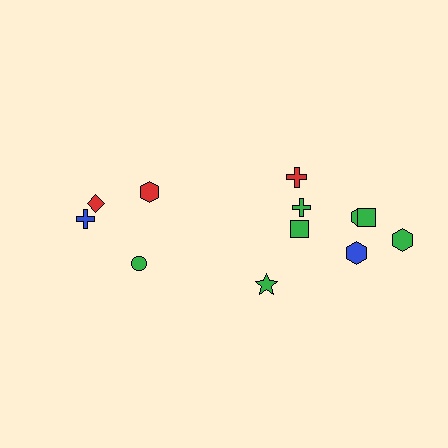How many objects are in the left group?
There are 4 objects.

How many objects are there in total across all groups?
There are 12 objects.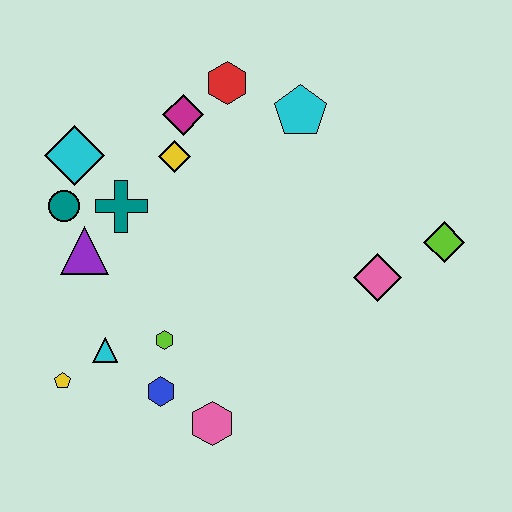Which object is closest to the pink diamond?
The lime diamond is closest to the pink diamond.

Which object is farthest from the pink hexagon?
The red hexagon is farthest from the pink hexagon.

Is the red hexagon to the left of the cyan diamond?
No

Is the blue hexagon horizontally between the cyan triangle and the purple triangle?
No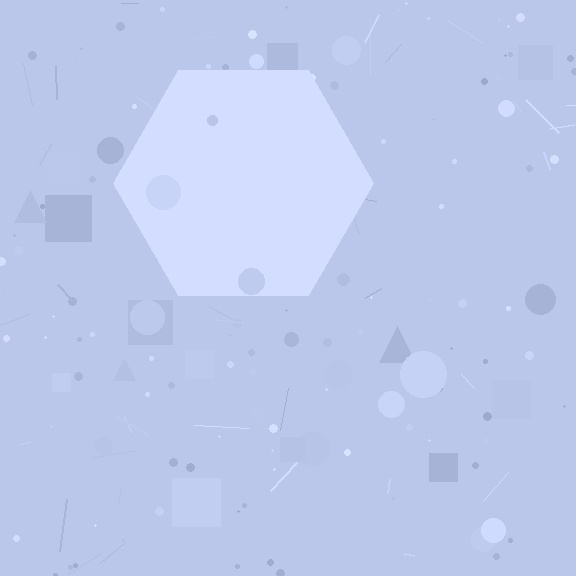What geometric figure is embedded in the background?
A hexagon is embedded in the background.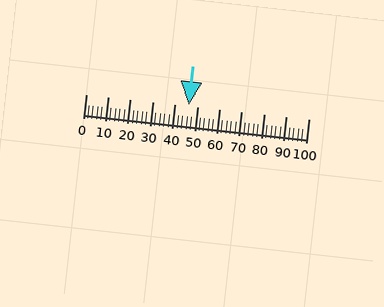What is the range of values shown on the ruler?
The ruler shows values from 0 to 100.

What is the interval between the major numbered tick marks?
The major tick marks are spaced 10 units apart.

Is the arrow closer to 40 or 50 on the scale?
The arrow is closer to 50.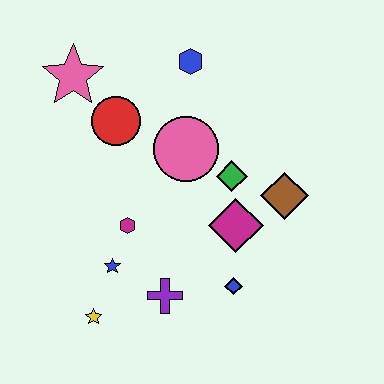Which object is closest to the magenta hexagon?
The blue star is closest to the magenta hexagon.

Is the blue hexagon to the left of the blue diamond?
Yes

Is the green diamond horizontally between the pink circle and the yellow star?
No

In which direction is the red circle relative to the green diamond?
The red circle is to the left of the green diamond.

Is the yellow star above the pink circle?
No